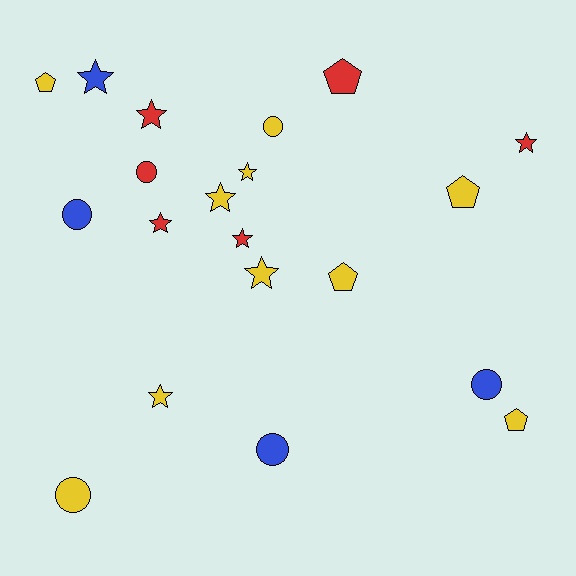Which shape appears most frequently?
Star, with 9 objects.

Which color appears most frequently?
Yellow, with 10 objects.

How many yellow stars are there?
There are 4 yellow stars.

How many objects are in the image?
There are 20 objects.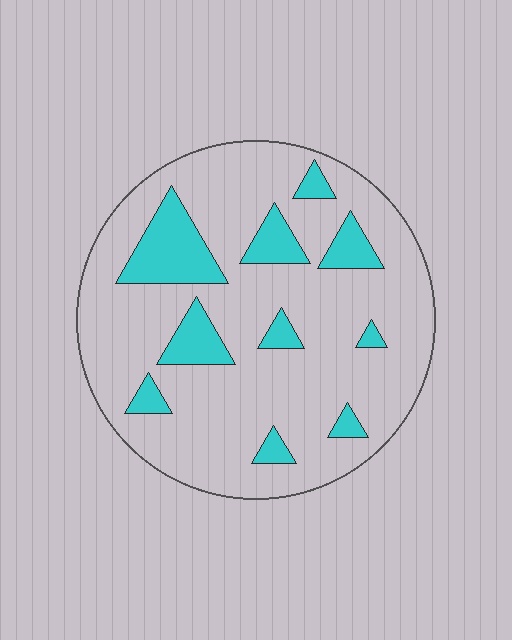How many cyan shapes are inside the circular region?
10.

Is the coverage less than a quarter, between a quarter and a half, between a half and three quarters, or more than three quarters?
Less than a quarter.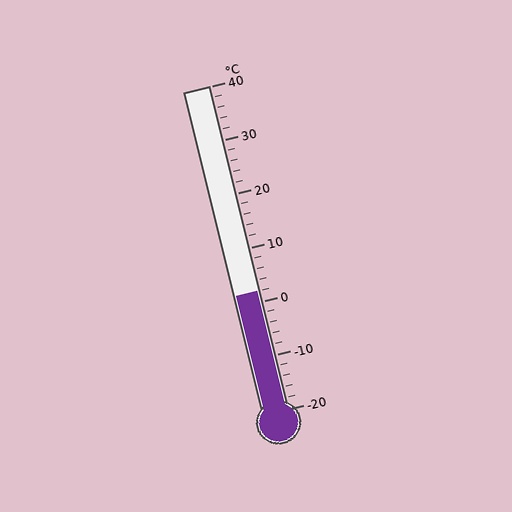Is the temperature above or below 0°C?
The temperature is above 0°C.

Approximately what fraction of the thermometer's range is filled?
The thermometer is filled to approximately 35% of its range.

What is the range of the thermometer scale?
The thermometer scale ranges from -20°C to 40°C.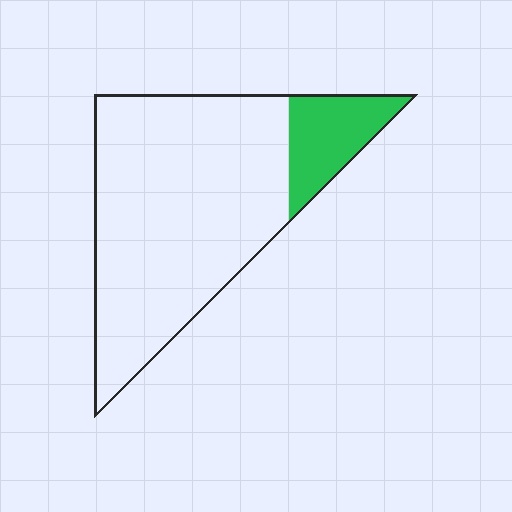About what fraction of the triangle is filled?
About one sixth (1/6).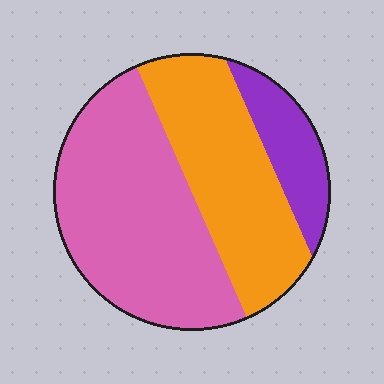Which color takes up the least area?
Purple, at roughly 15%.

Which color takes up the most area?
Pink, at roughly 50%.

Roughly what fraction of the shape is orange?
Orange takes up about three eighths (3/8) of the shape.